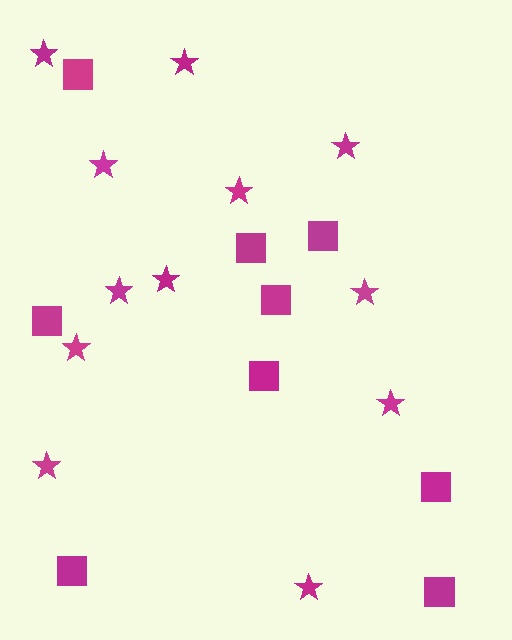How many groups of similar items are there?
There are 2 groups: one group of stars (12) and one group of squares (9).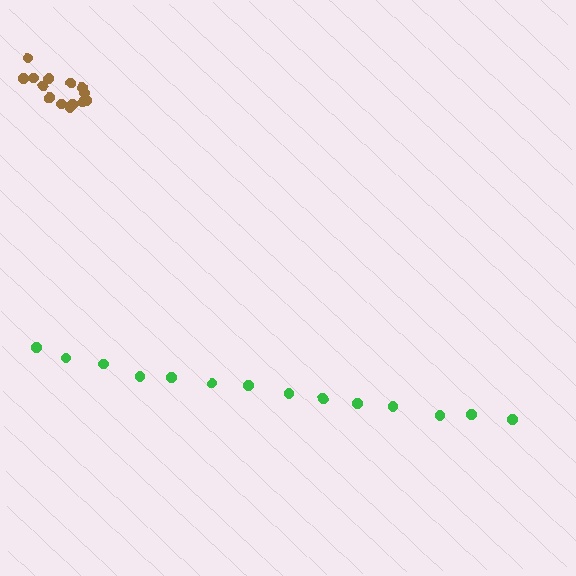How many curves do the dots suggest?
There are 2 distinct paths.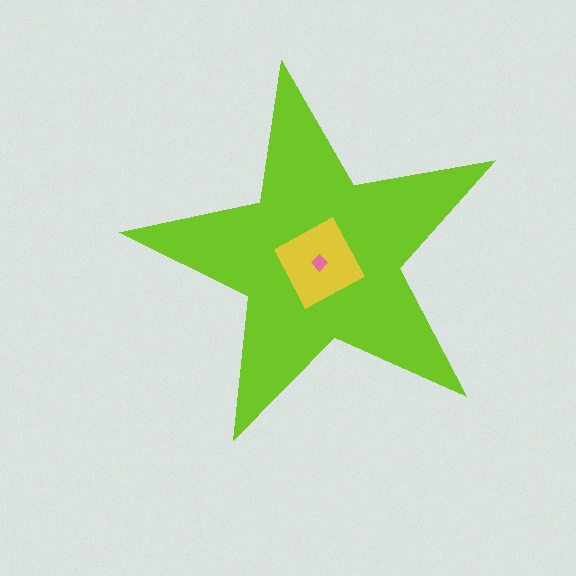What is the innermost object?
The pink diamond.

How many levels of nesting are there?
3.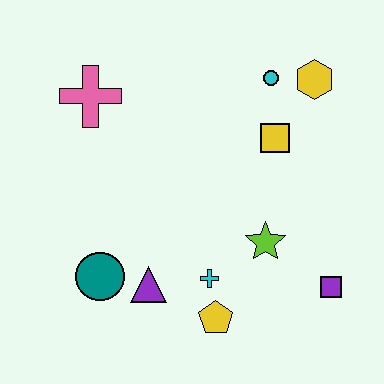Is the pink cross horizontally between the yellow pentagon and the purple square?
No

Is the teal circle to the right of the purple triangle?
No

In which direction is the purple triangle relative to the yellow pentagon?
The purple triangle is to the left of the yellow pentagon.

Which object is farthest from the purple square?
The pink cross is farthest from the purple square.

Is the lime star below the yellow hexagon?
Yes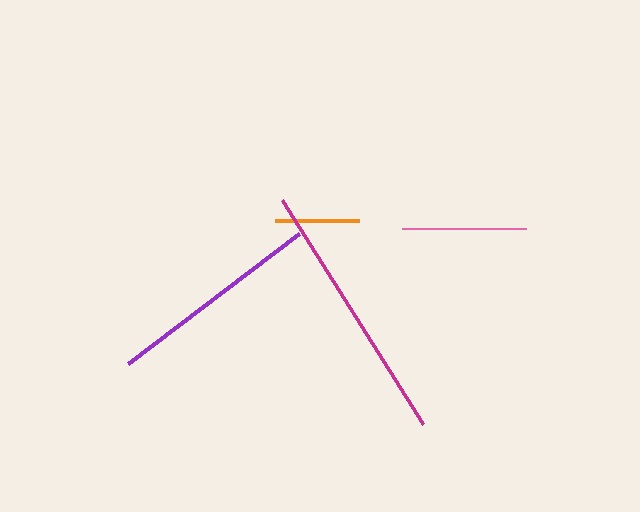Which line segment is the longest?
The magenta line is the longest at approximately 265 pixels.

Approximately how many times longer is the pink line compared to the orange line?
The pink line is approximately 1.5 times the length of the orange line.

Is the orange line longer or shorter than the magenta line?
The magenta line is longer than the orange line.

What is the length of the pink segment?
The pink segment is approximately 124 pixels long.